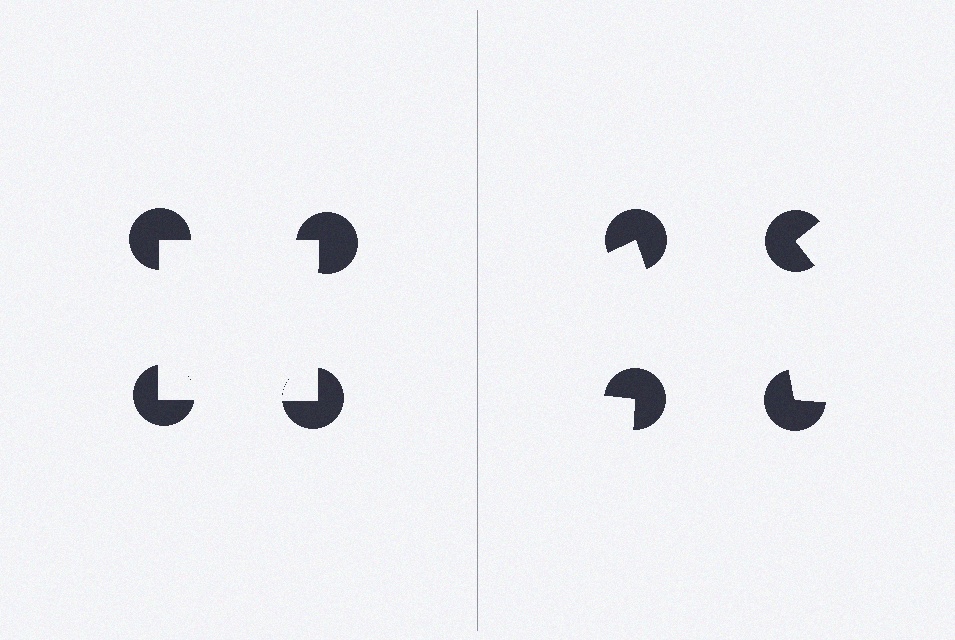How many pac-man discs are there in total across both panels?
8 — 4 on each side.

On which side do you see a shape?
An illusory square appears on the left side. On the right side the wedge cuts are rotated, so no coherent shape forms.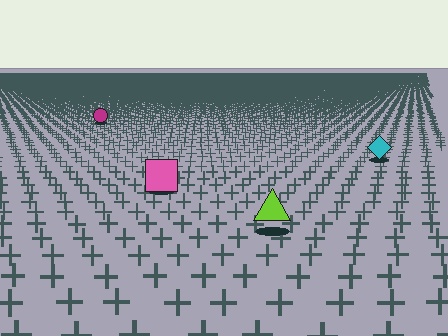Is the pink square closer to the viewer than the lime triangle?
No. The lime triangle is closer — you can tell from the texture gradient: the ground texture is coarser near it.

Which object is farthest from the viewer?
The magenta circle is farthest from the viewer. It appears smaller and the ground texture around it is denser.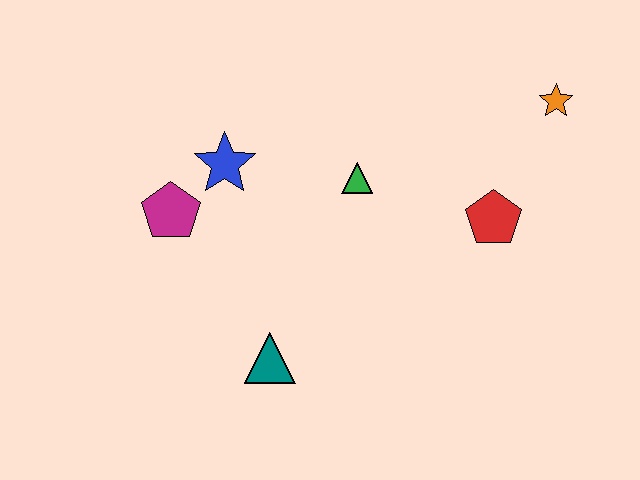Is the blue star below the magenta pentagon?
No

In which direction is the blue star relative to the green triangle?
The blue star is to the left of the green triangle.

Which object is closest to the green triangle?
The blue star is closest to the green triangle.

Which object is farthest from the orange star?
The magenta pentagon is farthest from the orange star.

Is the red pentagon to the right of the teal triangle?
Yes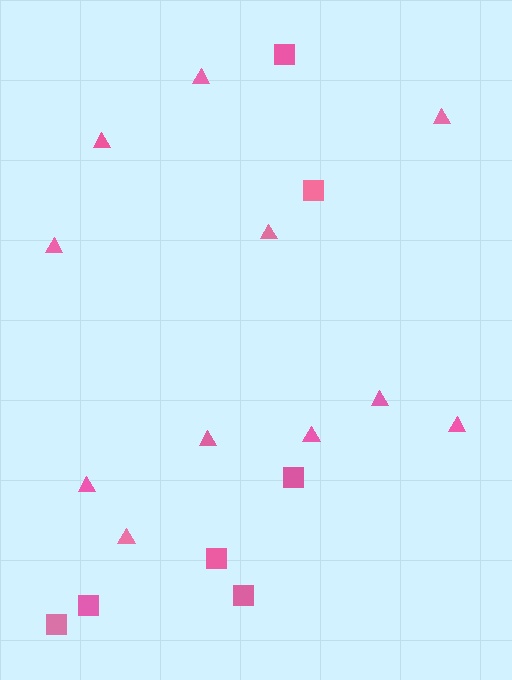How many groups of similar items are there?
There are 2 groups: one group of squares (7) and one group of triangles (11).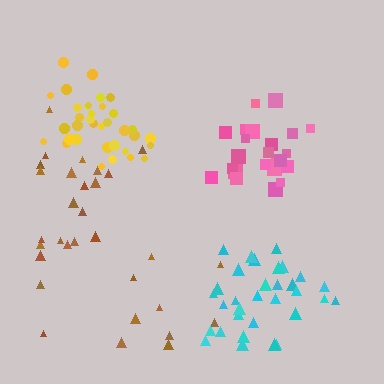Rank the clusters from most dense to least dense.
yellow, cyan, pink, brown.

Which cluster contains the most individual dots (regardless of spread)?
Yellow (35).